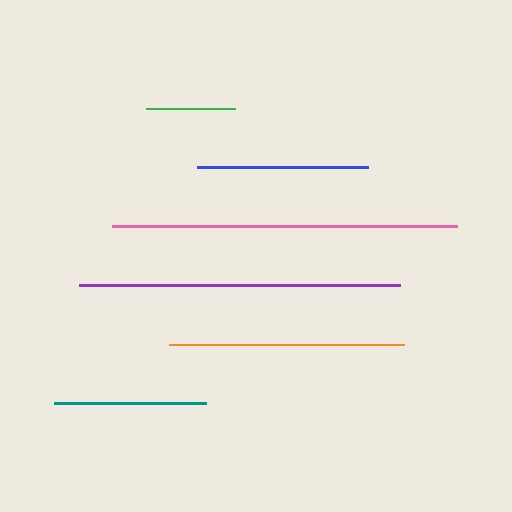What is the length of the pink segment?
The pink segment is approximately 345 pixels long.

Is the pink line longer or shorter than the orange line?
The pink line is longer than the orange line.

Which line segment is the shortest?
The green line is the shortest at approximately 89 pixels.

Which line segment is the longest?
The pink line is the longest at approximately 345 pixels.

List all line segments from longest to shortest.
From longest to shortest: pink, purple, orange, blue, teal, green.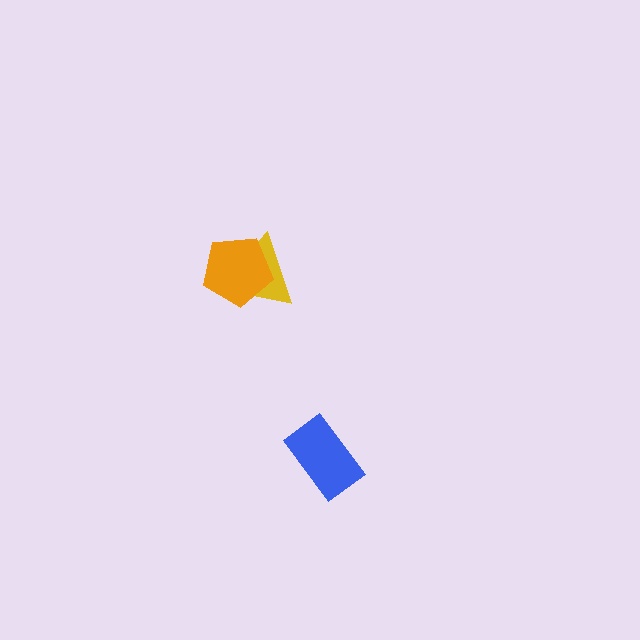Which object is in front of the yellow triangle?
The orange pentagon is in front of the yellow triangle.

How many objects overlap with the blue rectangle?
0 objects overlap with the blue rectangle.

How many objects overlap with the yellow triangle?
1 object overlaps with the yellow triangle.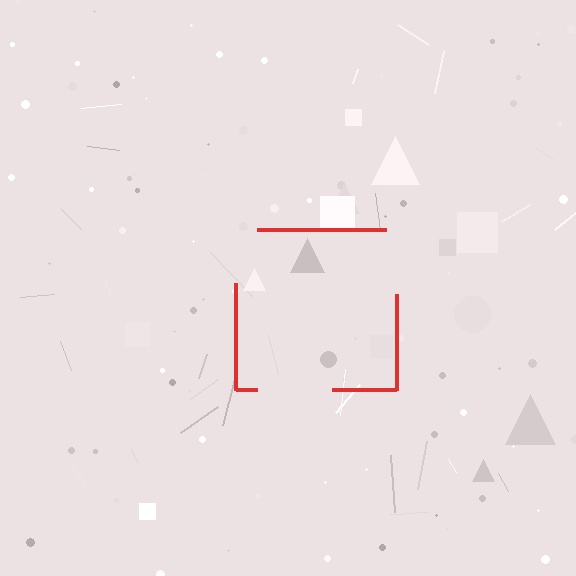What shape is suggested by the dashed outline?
The dashed outline suggests a square.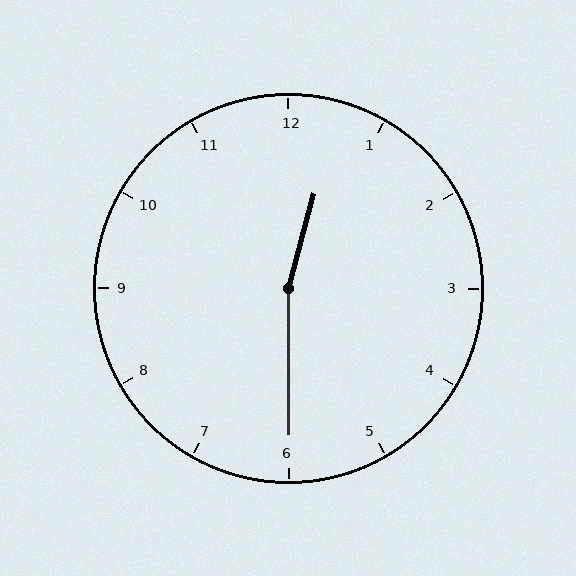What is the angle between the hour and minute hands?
Approximately 165 degrees.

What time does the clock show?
12:30.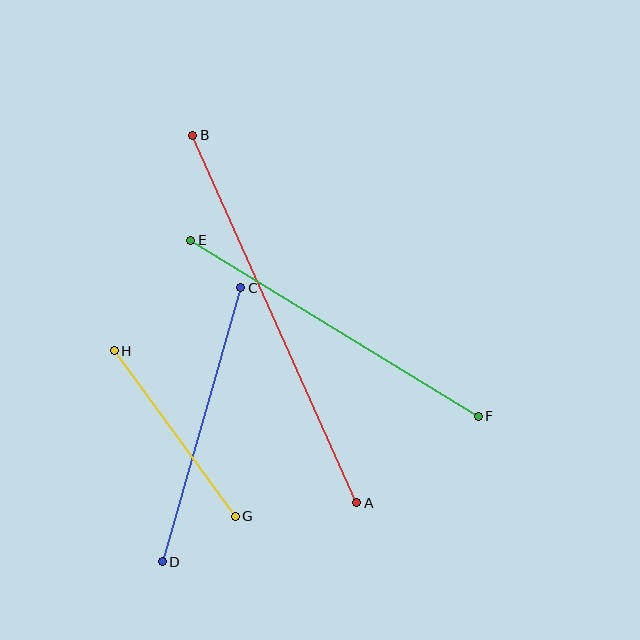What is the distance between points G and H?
The distance is approximately 205 pixels.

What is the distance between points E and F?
The distance is approximately 337 pixels.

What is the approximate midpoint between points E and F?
The midpoint is at approximately (334, 328) pixels.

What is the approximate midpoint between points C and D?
The midpoint is at approximately (202, 425) pixels.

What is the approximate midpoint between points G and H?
The midpoint is at approximately (175, 433) pixels.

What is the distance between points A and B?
The distance is approximately 402 pixels.